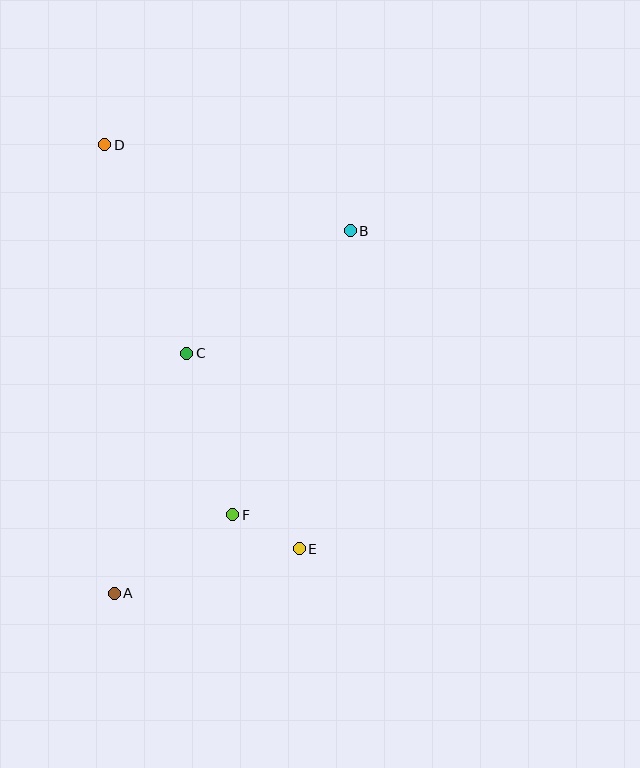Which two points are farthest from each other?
Points A and D are farthest from each other.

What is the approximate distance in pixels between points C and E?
The distance between C and E is approximately 225 pixels.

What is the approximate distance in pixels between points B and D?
The distance between B and D is approximately 260 pixels.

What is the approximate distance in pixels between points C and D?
The distance between C and D is approximately 224 pixels.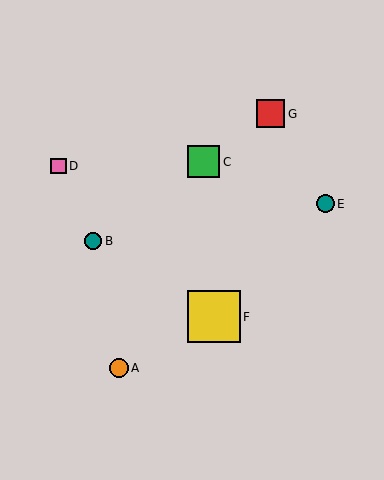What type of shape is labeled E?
Shape E is a teal circle.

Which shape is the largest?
The yellow square (labeled F) is the largest.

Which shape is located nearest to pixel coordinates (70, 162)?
The pink square (labeled D) at (59, 166) is nearest to that location.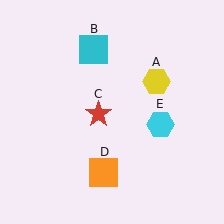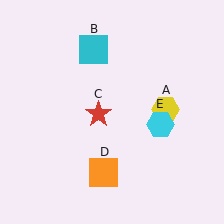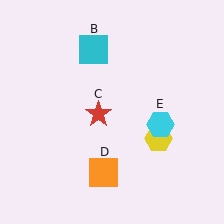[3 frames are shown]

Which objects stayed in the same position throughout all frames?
Cyan square (object B) and red star (object C) and orange square (object D) and cyan hexagon (object E) remained stationary.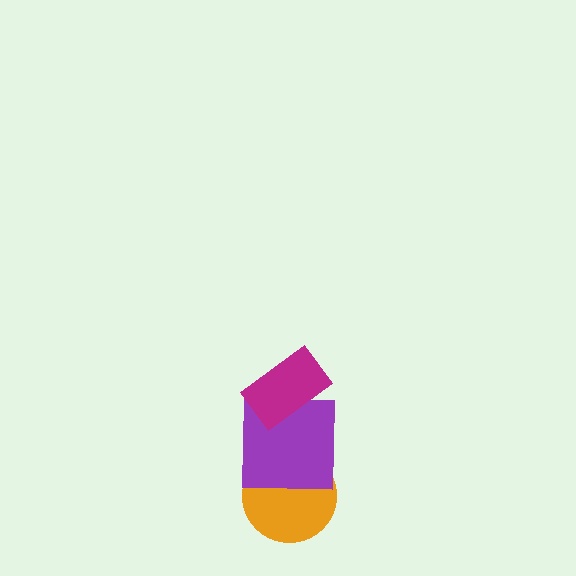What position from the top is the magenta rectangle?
The magenta rectangle is 1st from the top.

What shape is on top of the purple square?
The magenta rectangle is on top of the purple square.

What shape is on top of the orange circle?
The purple square is on top of the orange circle.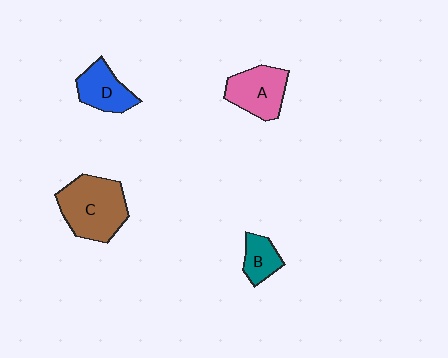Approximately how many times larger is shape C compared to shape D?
Approximately 1.7 times.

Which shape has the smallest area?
Shape B (teal).